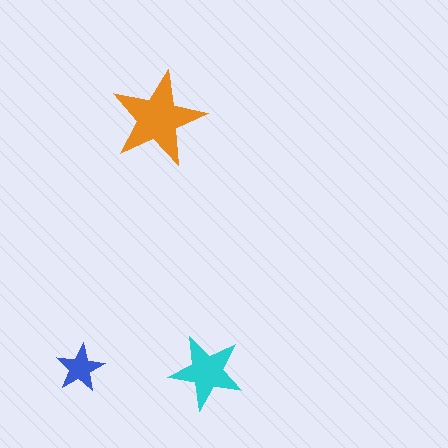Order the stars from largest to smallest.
the orange one, the cyan one, the blue one.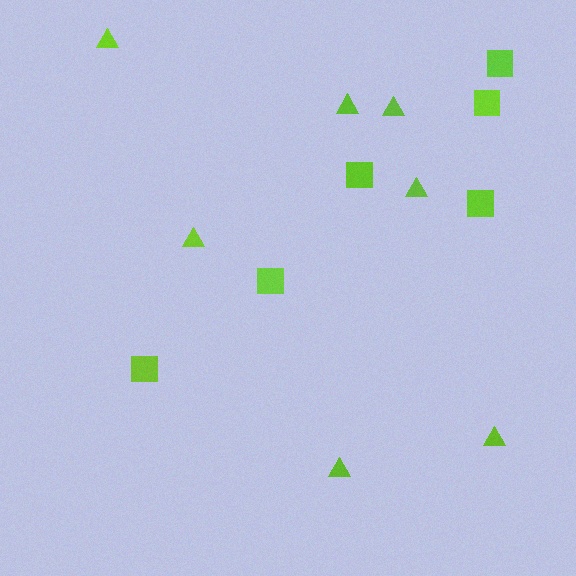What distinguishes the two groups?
There are 2 groups: one group of squares (6) and one group of triangles (7).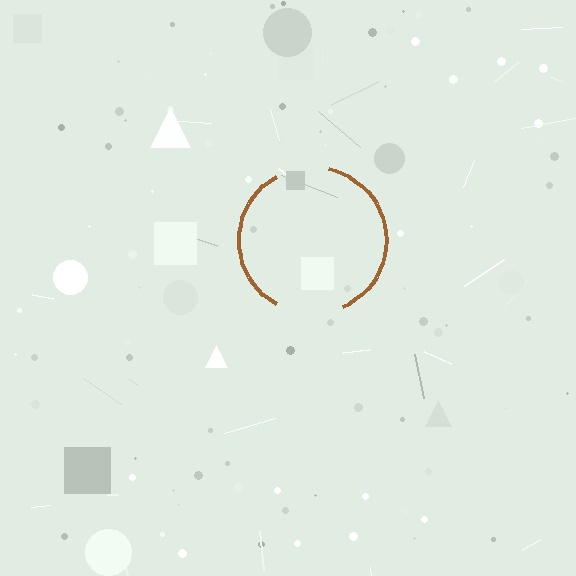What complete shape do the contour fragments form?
The contour fragments form a circle.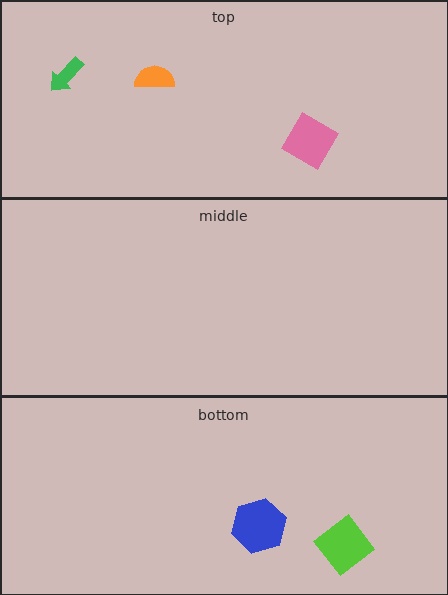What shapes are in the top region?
The green arrow, the orange semicircle, the pink diamond.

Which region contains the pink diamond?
The top region.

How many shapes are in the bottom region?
2.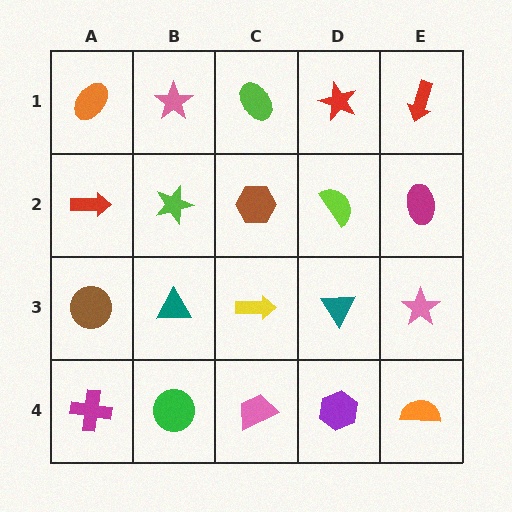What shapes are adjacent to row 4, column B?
A teal triangle (row 3, column B), a magenta cross (row 4, column A), a pink trapezoid (row 4, column C).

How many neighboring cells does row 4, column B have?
3.